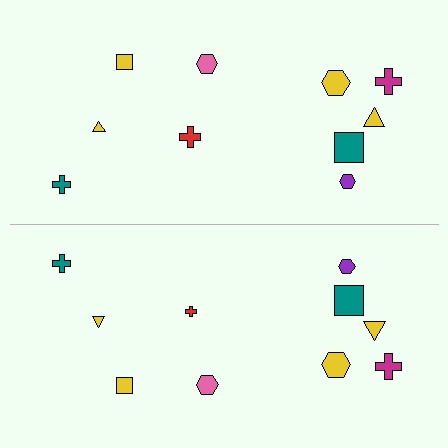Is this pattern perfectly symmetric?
No, the pattern is not perfectly symmetric. The red cross on the bottom side has a different size than its mirror counterpart.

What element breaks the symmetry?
The red cross on the bottom side has a different size than its mirror counterpart.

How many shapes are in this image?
There are 20 shapes in this image.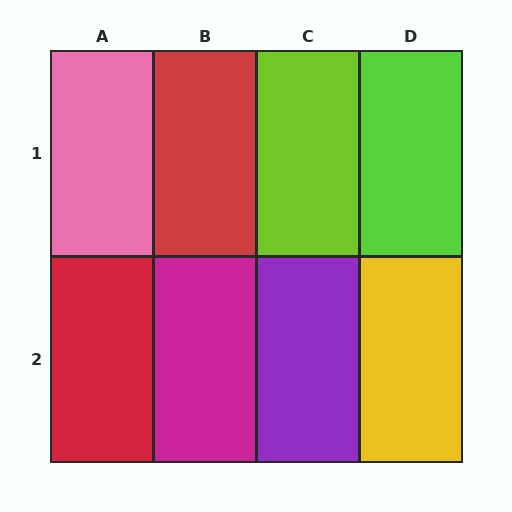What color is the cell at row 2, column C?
Purple.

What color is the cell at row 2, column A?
Red.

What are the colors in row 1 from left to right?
Pink, red, lime, lime.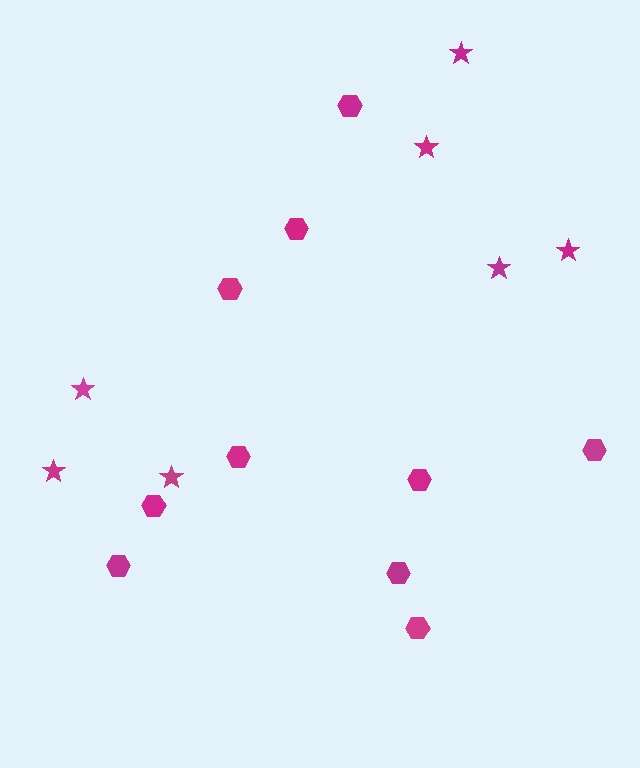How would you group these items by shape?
There are 2 groups: one group of hexagons (10) and one group of stars (7).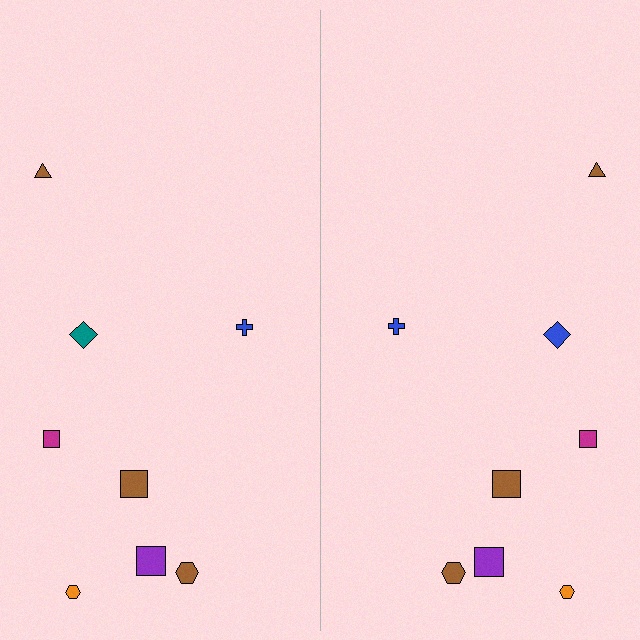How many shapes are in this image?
There are 16 shapes in this image.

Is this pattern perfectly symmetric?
No, the pattern is not perfectly symmetric. The blue diamond on the right side breaks the symmetry — its mirror counterpart is teal.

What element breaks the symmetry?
The blue diamond on the right side breaks the symmetry — its mirror counterpart is teal.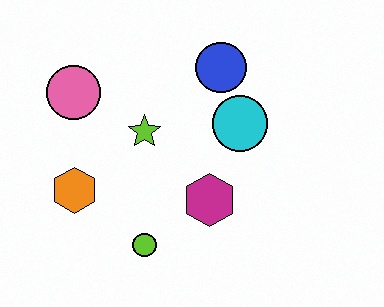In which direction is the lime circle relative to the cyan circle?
The lime circle is below the cyan circle.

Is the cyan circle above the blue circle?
No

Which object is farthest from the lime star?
The lime circle is farthest from the lime star.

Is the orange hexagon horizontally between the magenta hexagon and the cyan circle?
No